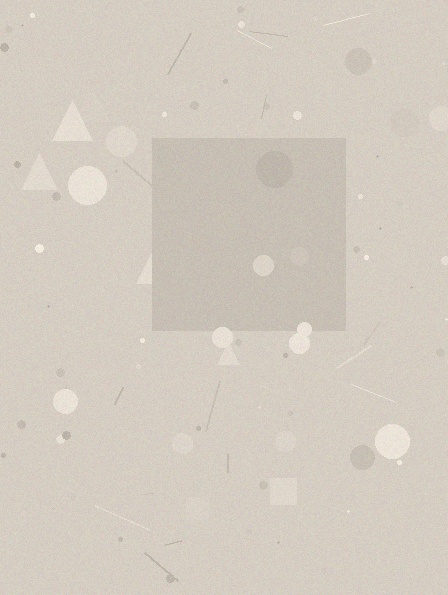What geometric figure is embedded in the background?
A square is embedded in the background.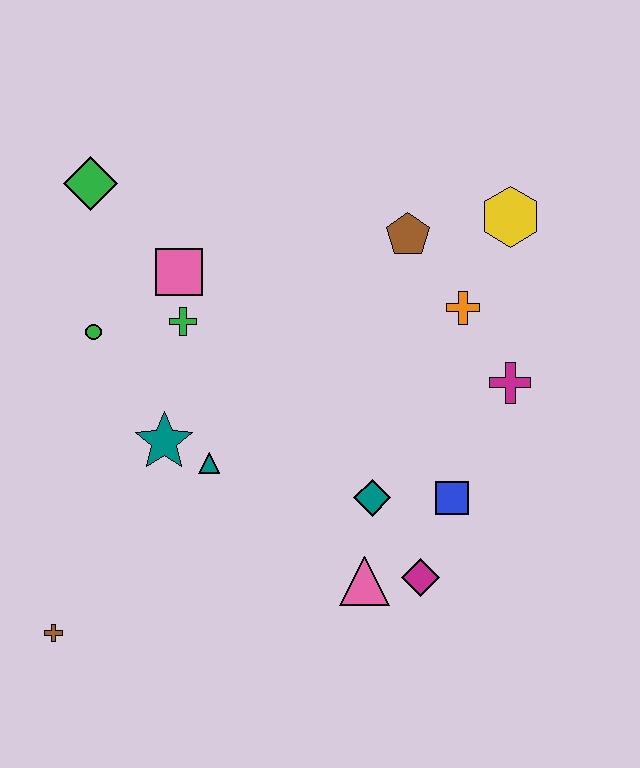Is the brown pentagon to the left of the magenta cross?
Yes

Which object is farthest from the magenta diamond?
The green diamond is farthest from the magenta diamond.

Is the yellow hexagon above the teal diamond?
Yes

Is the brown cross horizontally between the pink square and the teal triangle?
No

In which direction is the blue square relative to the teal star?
The blue square is to the right of the teal star.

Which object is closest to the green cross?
The pink square is closest to the green cross.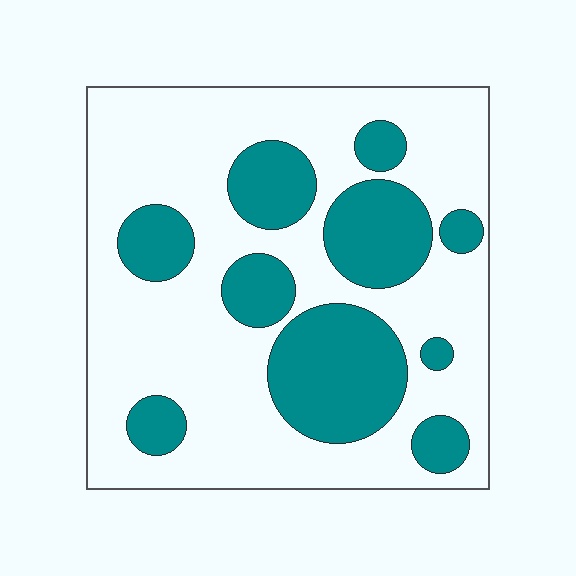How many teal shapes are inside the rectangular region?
10.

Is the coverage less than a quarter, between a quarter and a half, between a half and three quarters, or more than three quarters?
Between a quarter and a half.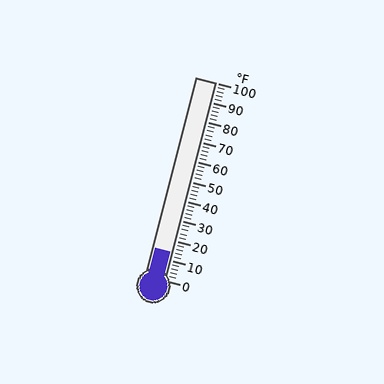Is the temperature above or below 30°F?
The temperature is below 30°F.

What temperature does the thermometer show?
The thermometer shows approximately 14°F.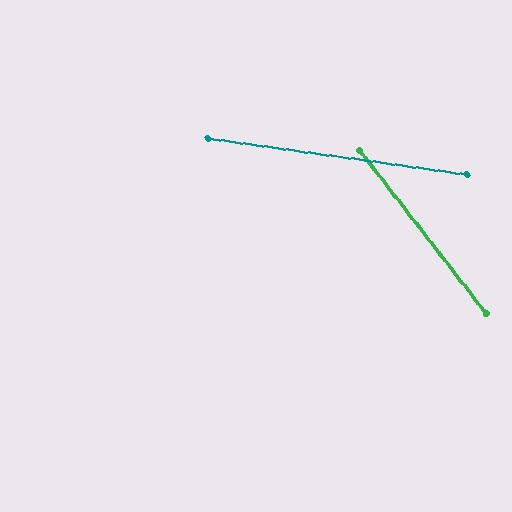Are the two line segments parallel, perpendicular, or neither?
Neither parallel nor perpendicular — they differ by about 44°.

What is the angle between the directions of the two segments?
Approximately 44 degrees.